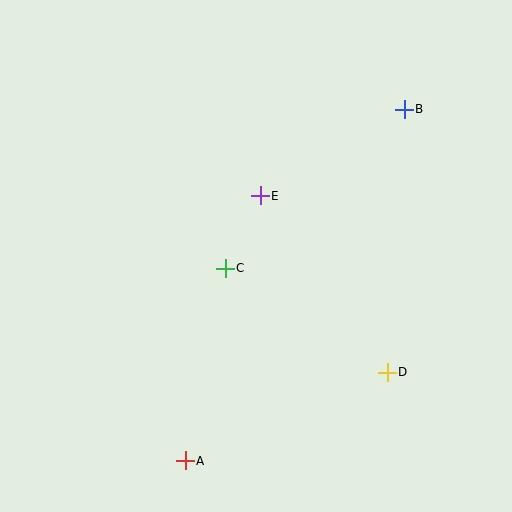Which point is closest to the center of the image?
Point C at (225, 268) is closest to the center.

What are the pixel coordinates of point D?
Point D is at (387, 372).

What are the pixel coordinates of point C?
Point C is at (225, 268).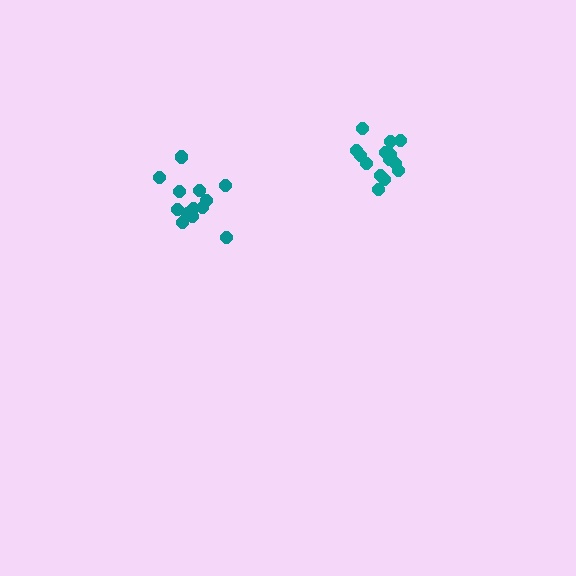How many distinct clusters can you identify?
There are 2 distinct clusters.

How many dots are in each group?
Group 1: 15 dots, Group 2: 13 dots (28 total).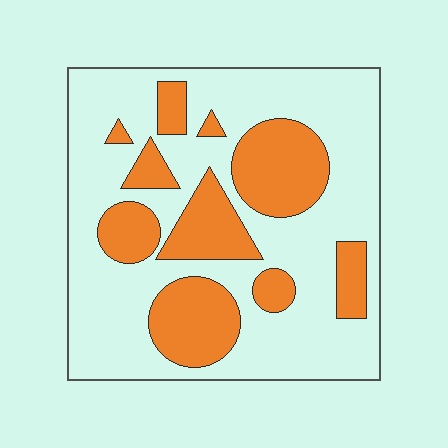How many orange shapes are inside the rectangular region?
10.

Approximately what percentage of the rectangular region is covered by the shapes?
Approximately 30%.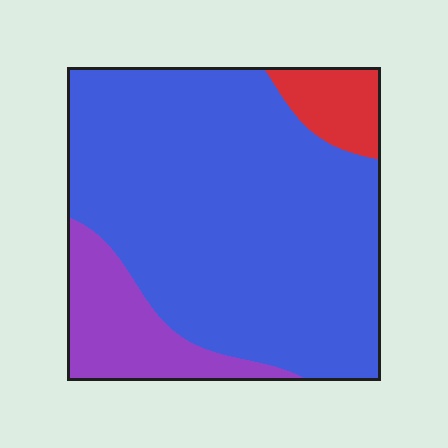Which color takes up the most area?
Blue, at roughly 75%.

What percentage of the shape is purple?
Purple covers 16% of the shape.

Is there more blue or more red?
Blue.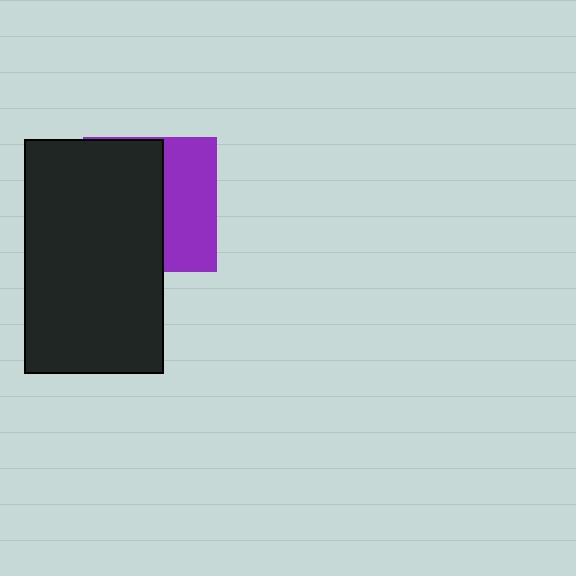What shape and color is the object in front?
The object in front is a black rectangle.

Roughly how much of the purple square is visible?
A small part of it is visible (roughly 41%).